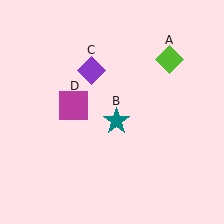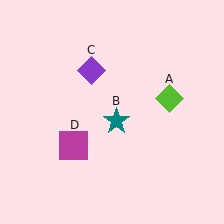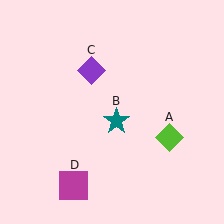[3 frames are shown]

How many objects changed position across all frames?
2 objects changed position: lime diamond (object A), magenta square (object D).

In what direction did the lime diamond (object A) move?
The lime diamond (object A) moved down.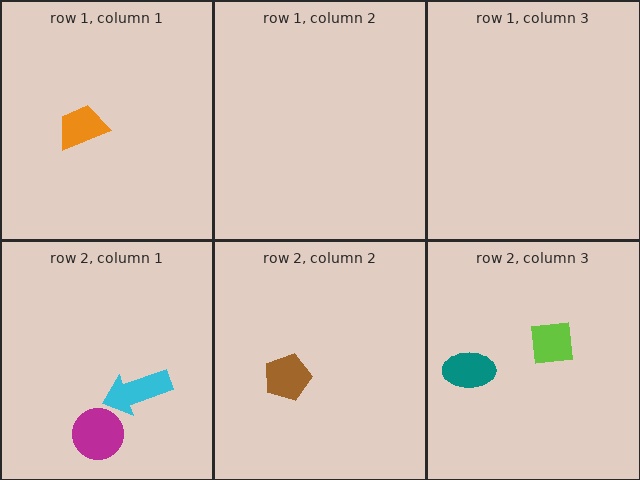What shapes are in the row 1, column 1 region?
The orange trapezoid.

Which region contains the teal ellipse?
The row 2, column 3 region.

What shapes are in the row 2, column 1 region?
The cyan arrow, the magenta circle.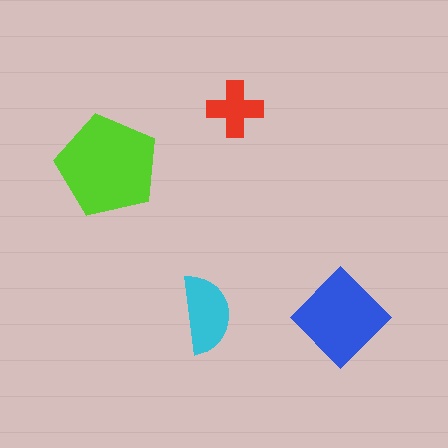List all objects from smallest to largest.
The red cross, the cyan semicircle, the blue diamond, the lime pentagon.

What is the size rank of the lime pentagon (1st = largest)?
1st.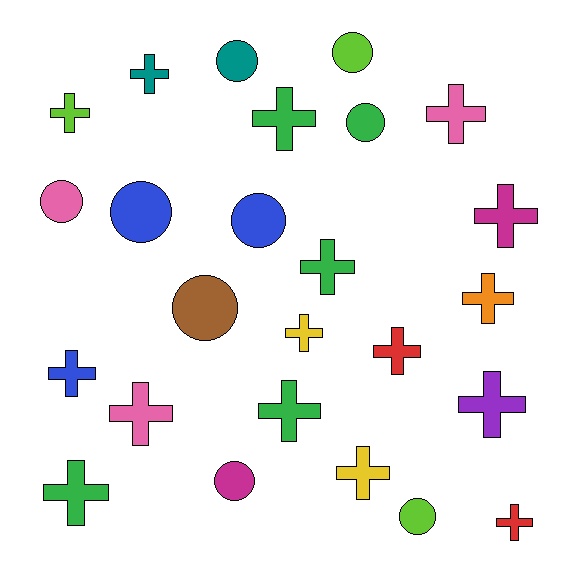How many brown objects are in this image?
There is 1 brown object.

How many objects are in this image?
There are 25 objects.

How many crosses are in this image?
There are 16 crosses.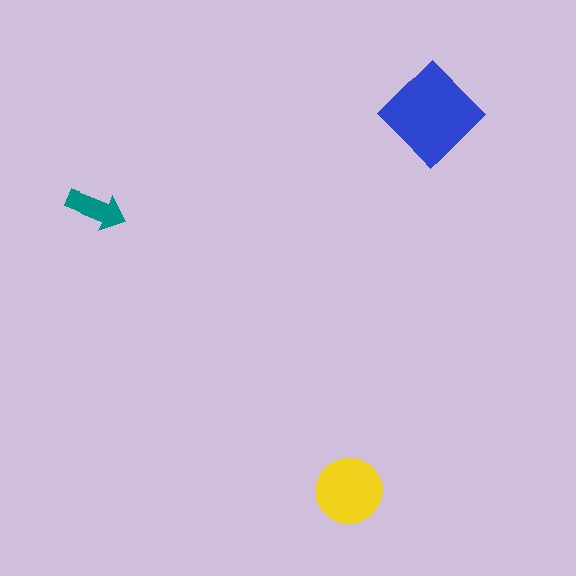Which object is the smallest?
The teal arrow.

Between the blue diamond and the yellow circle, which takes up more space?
The blue diamond.